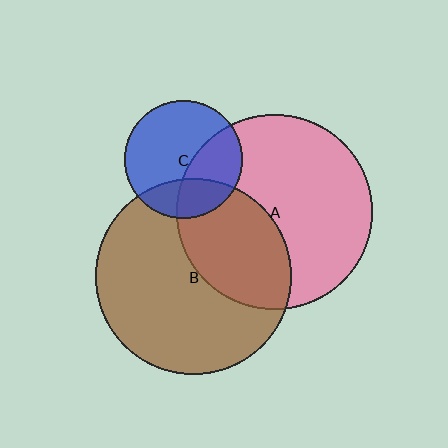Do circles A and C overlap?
Yes.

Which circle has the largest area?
Circle B (brown).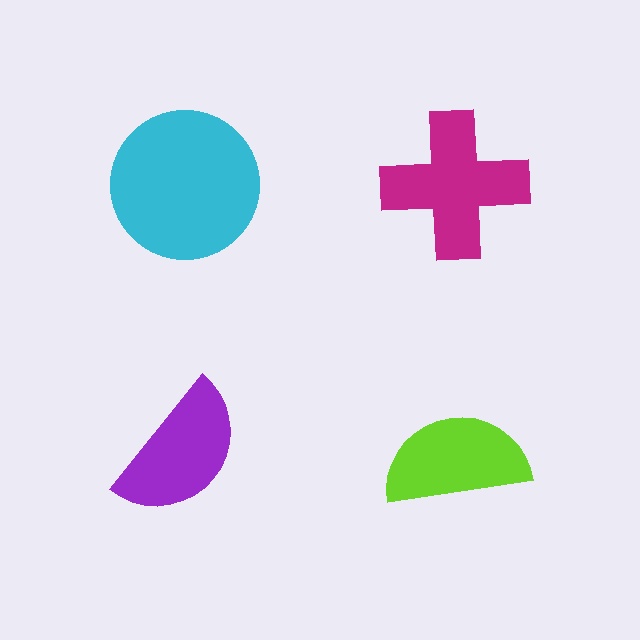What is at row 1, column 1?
A cyan circle.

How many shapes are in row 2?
2 shapes.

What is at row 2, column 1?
A purple semicircle.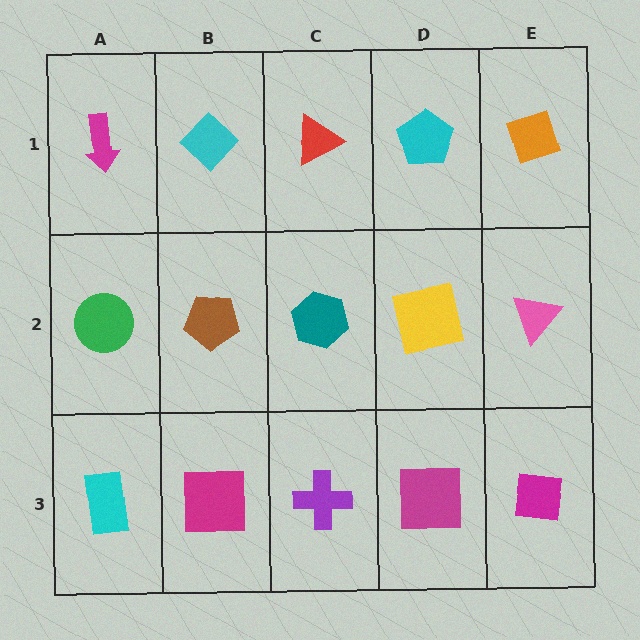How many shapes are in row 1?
5 shapes.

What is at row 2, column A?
A green circle.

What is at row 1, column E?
An orange diamond.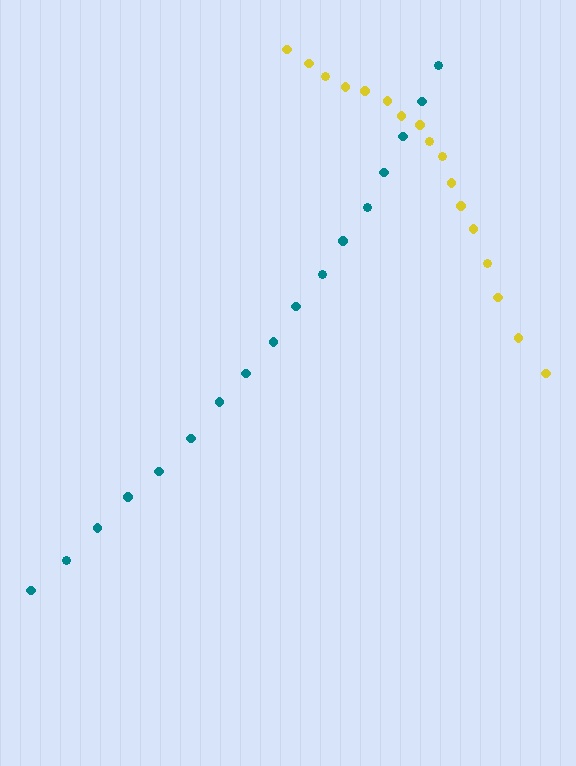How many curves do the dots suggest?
There are 2 distinct paths.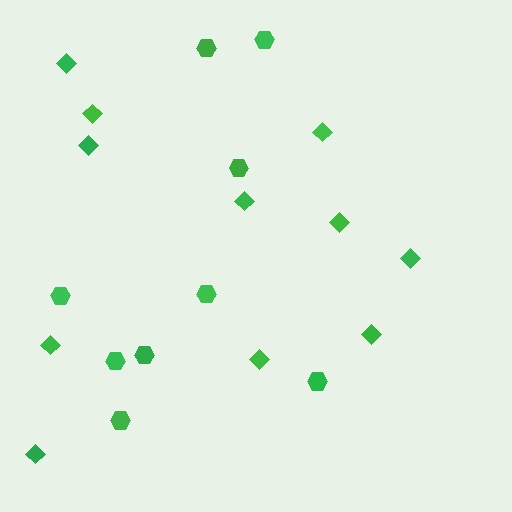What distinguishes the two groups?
There are 2 groups: one group of diamonds (11) and one group of hexagons (9).